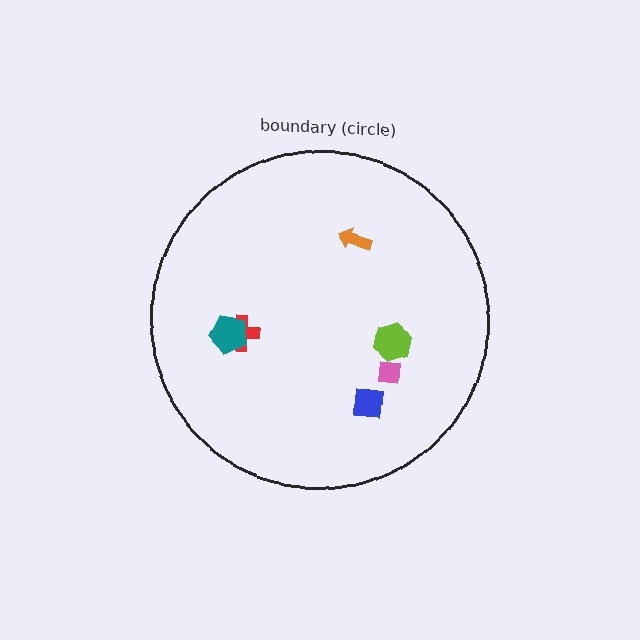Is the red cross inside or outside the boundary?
Inside.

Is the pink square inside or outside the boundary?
Inside.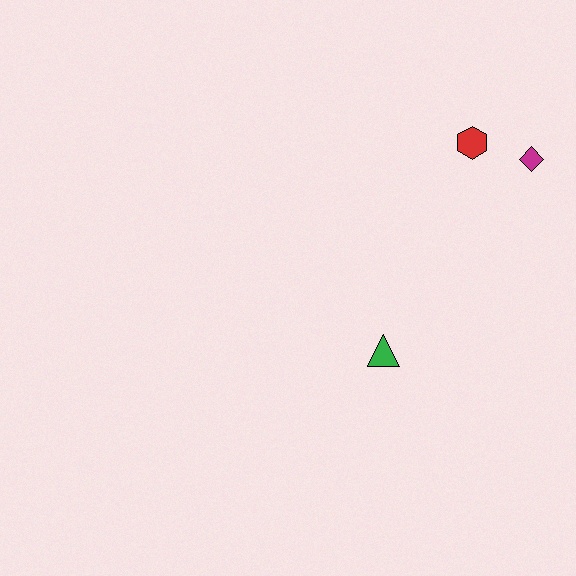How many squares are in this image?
There are no squares.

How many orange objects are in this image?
There are no orange objects.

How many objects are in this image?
There are 3 objects.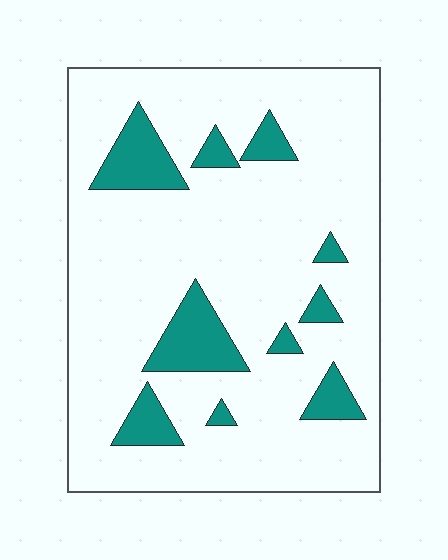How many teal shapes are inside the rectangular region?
10.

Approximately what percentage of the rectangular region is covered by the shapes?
Approximately 15%.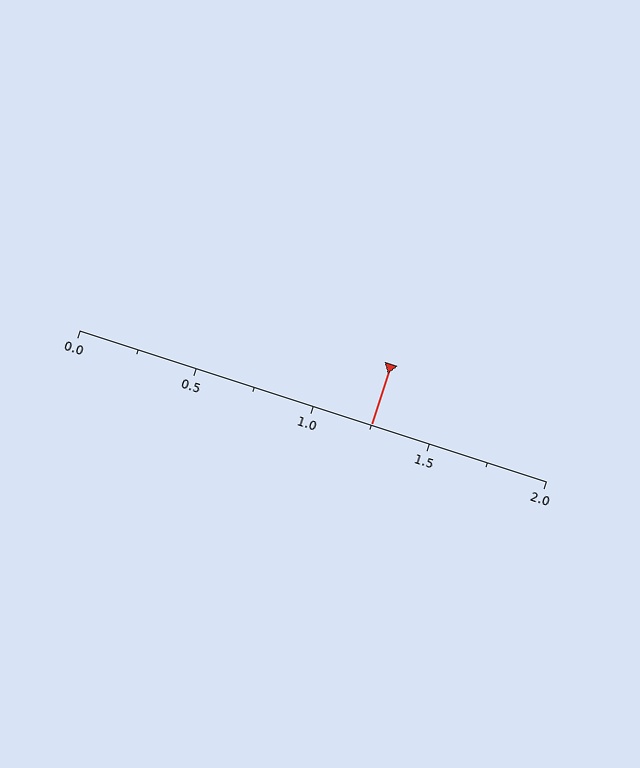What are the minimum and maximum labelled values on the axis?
The axis runs from 0.0 to 2.0.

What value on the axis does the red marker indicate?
The marker indicates approximately 1.25.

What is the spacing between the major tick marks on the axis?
The major ticks are spaced 0.5 apart.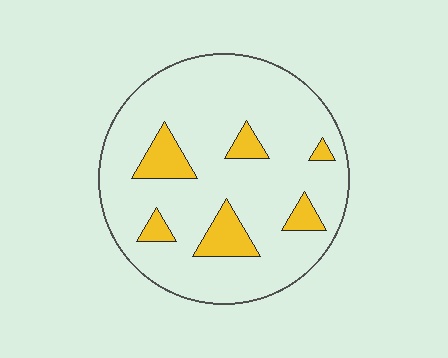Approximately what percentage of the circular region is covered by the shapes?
Approximately 15%.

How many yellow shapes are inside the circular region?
6.